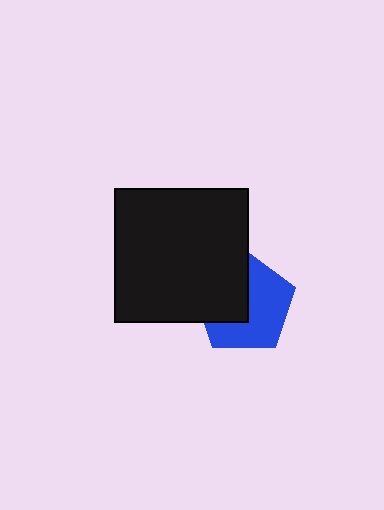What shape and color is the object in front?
The object in front is a black square.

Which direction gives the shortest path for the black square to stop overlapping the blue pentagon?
Moving left gives the shortest separation.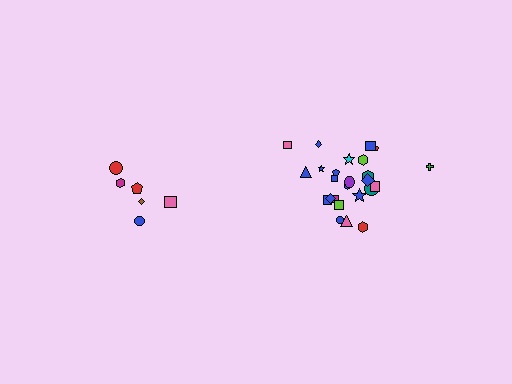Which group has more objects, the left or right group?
The right group.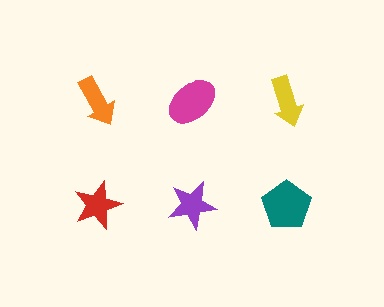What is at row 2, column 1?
A red star.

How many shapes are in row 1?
3 shapes.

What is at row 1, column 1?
An orange arrow.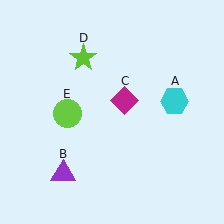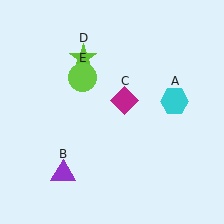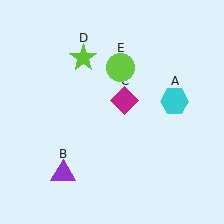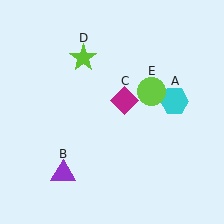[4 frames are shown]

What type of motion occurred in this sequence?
The lime circle (object E) rotated clockwise around the center of the scene.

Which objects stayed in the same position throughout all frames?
Cyan hexagon (object A) and purple triangle (object B) and magenta diamond (object C) and lime star (object D) remained stationary.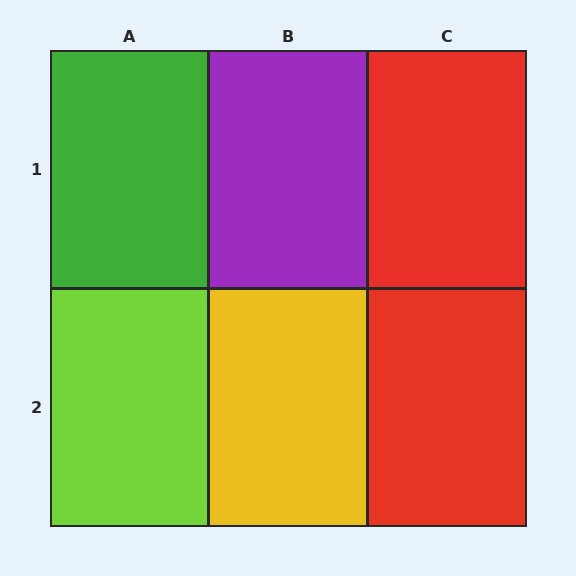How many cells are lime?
1 cell is lime.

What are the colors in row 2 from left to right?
Lime, yellow, red.